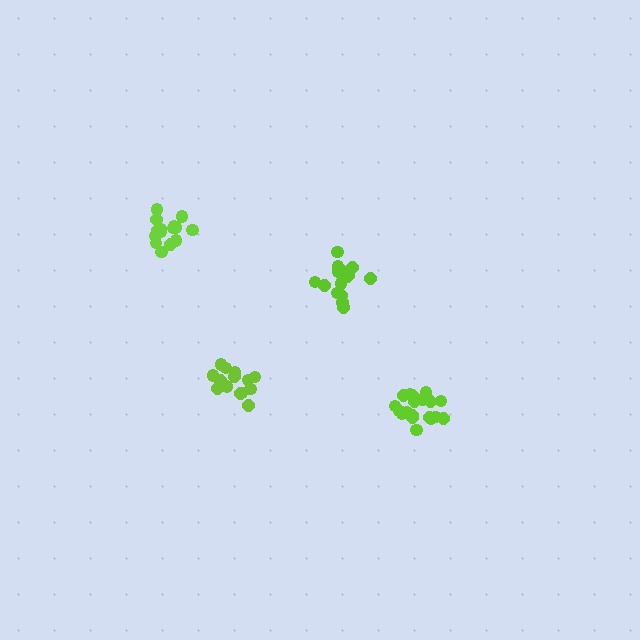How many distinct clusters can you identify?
There are 4 distinct clusters.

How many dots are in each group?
Group 1: 15 dots, Group 2: 19 dots, Group 3: 16 dots, Group 4: 14 dots (64 total).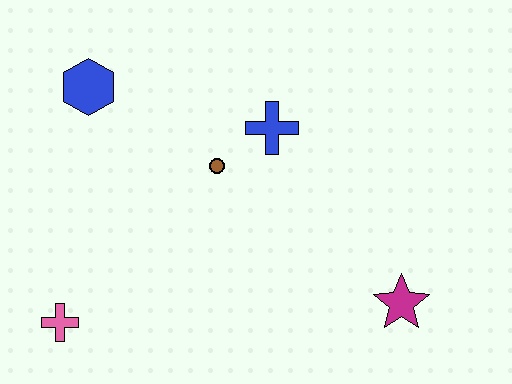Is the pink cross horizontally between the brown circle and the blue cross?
No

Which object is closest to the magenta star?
The blue cross is closest to the magenta star.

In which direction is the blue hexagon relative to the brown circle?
The blue hexagon is to the left of the brown circle.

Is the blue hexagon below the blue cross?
No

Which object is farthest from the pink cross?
The magenta star is farthest from the pink cross.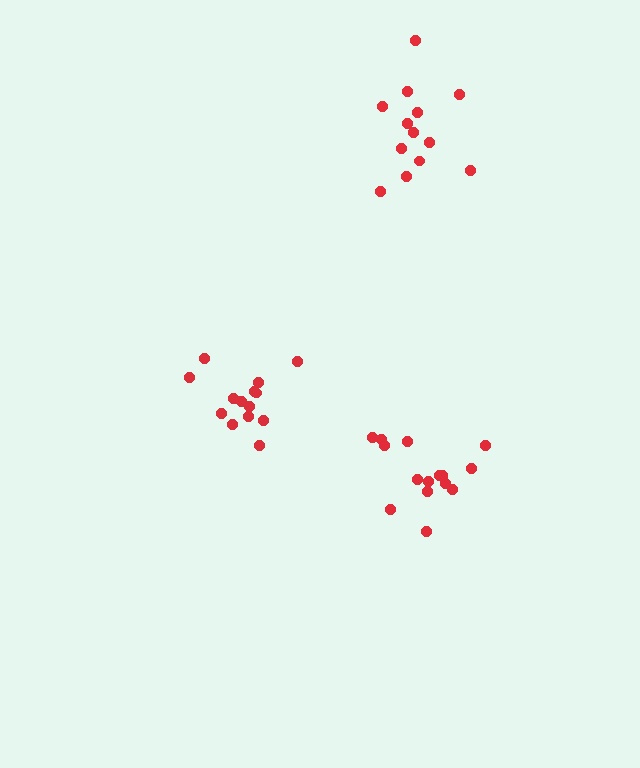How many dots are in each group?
Group 1: 14 dots, Group 2: 15 dots, Group 3: 13 dots (42 total).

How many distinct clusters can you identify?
There are 3 distinct clusters.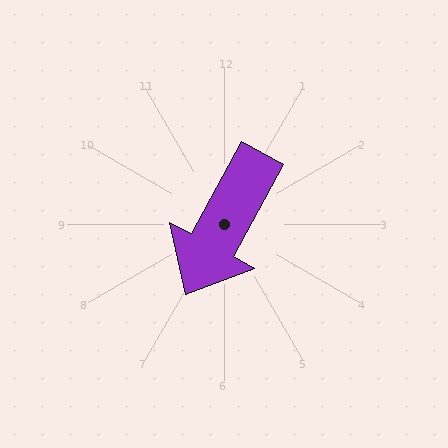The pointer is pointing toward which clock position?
Roughly 7 o'clock.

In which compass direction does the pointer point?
Southwest.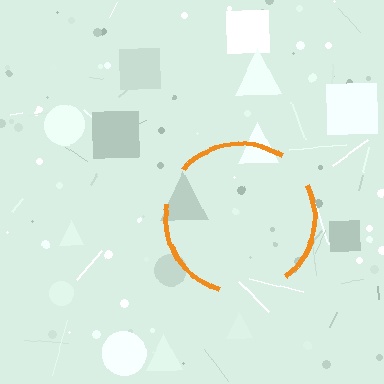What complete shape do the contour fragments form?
The contour fragments form a circle.